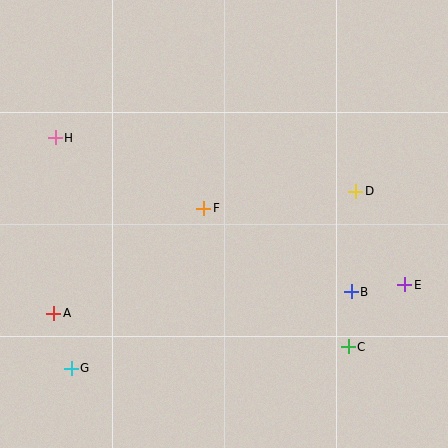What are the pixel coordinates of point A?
Point A is at (54, 313).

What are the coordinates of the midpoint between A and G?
The midpoint between A and G is at (62, 341).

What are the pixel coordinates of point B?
Point B is at (351, 292).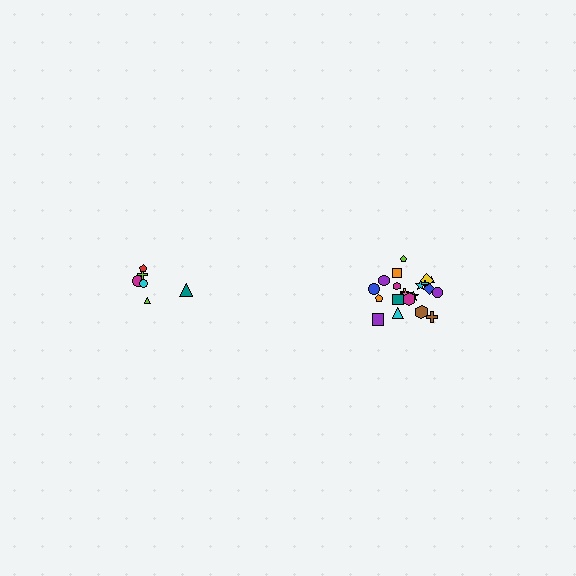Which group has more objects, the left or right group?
The right group.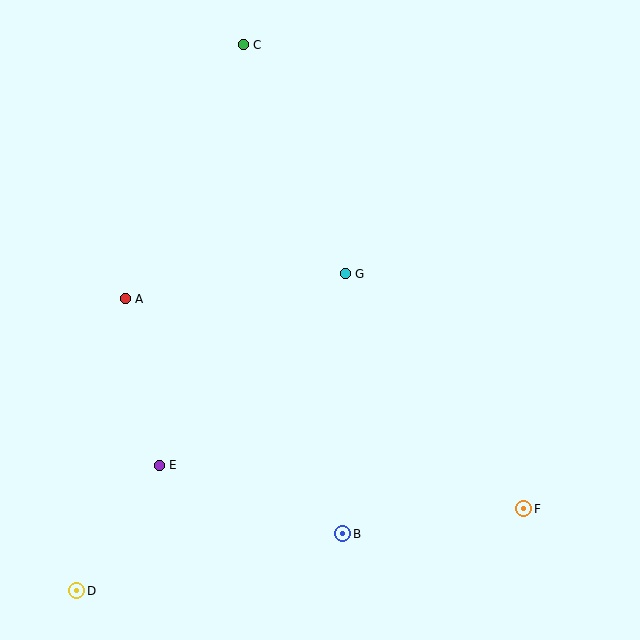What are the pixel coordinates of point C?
Point C is at (243, 45).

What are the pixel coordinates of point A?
Point A is at (125, 299).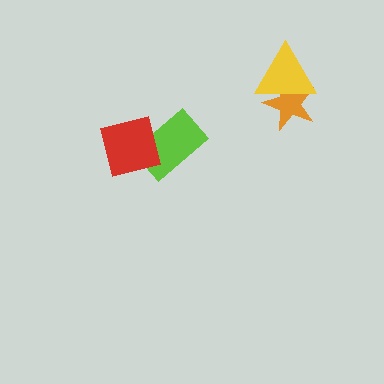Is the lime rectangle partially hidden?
Yes, it is partially covered by another shape.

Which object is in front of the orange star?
The yellow triangle is in front of the orange star.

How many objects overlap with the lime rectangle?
1 object overlaps with the lime rectangle.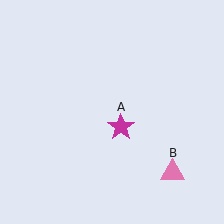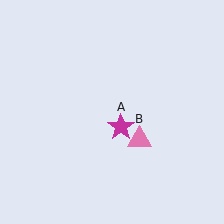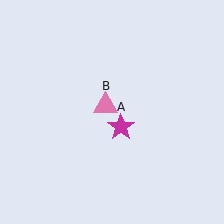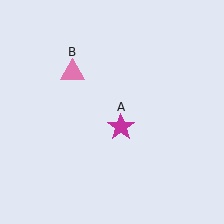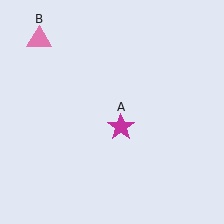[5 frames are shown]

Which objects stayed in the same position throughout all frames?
Magenta star (object A) remained stationary.